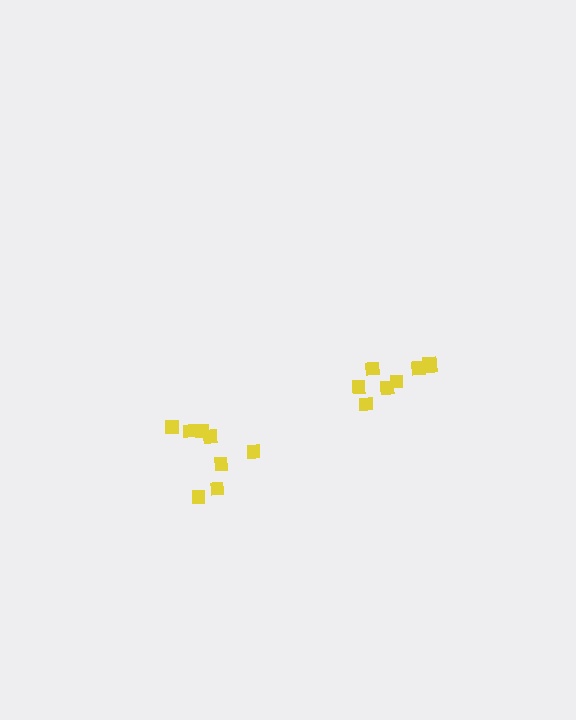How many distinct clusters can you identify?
There are 2 distinct clusters.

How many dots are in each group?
Group 1: 8 dots, Group 2: 8 dots (16 total).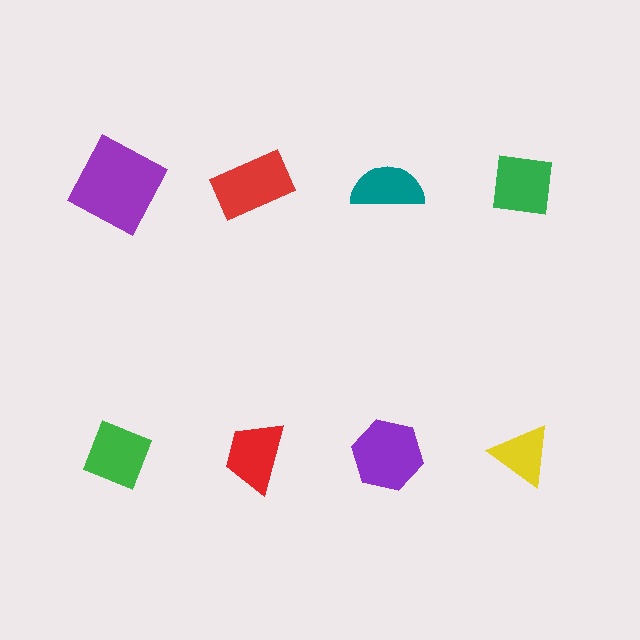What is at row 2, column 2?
A red trapezoid.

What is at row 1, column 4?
A green square.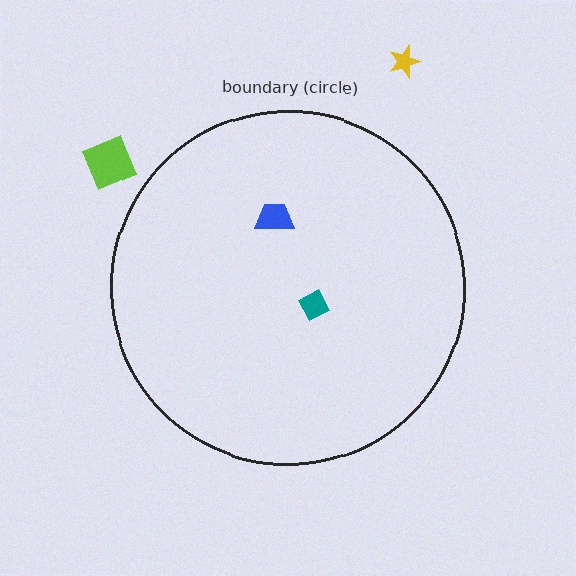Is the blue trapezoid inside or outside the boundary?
Inside.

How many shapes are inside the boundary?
2 inside, 2 outside.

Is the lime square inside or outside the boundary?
Outside.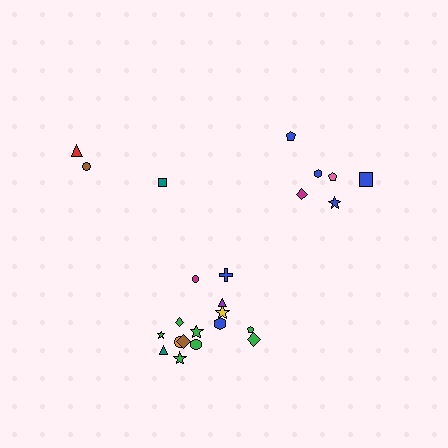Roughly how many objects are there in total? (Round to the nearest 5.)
Roughly 25 objects in total.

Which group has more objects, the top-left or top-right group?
The top-right group.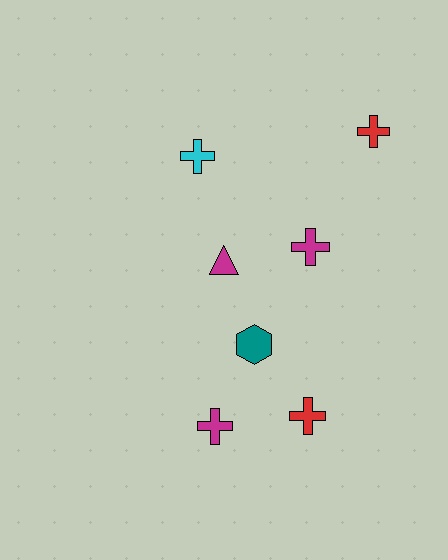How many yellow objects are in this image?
There are no yellow objects.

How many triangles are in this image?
There is 1 triangle.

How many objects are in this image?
There are 7 objects.